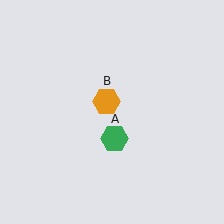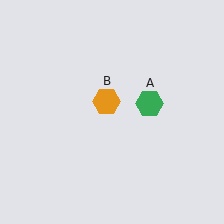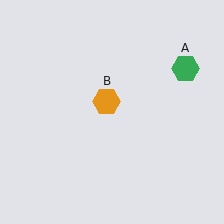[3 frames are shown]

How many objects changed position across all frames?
1 object changed position: green hexagon (object A).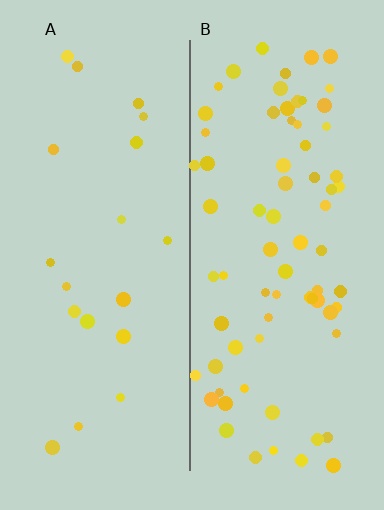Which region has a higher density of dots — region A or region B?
B (the right).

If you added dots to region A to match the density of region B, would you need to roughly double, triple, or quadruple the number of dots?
Approximately quadruple.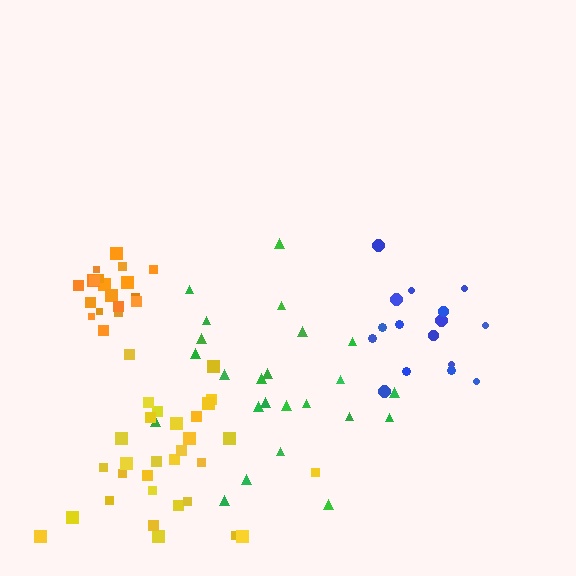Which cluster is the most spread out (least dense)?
Green.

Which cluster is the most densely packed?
Orange.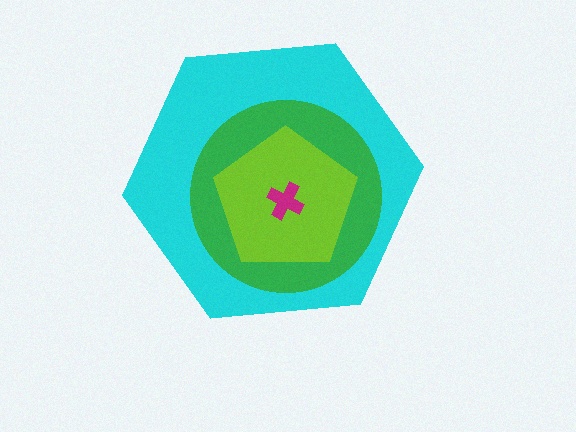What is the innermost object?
The magenta cross.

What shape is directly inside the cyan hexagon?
The green circle.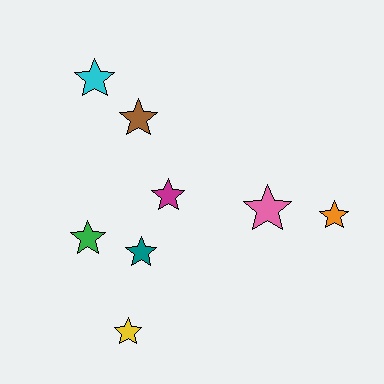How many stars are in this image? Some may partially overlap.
There are 8 stars.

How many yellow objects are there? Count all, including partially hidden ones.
There is 1 yellow object.